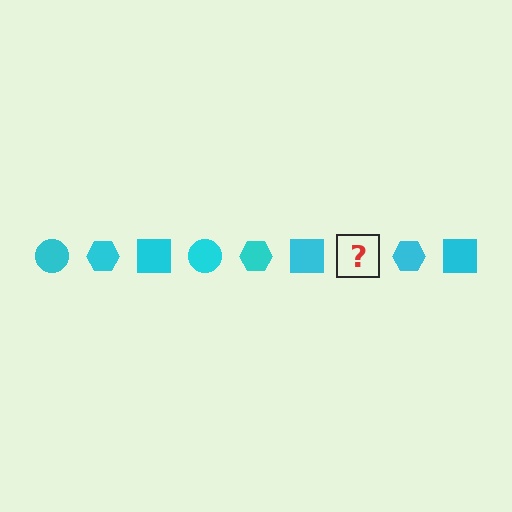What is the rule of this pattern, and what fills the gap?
The rule is that the pattern cycles through circle, hexagon, square shapes in cyan. The gap should be filled with a cyan circle.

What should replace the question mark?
The question mark should be replaced with a cyan circle.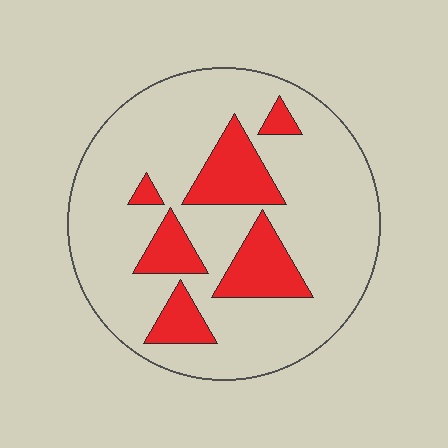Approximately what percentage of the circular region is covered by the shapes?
Approximately 20%.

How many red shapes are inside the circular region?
6.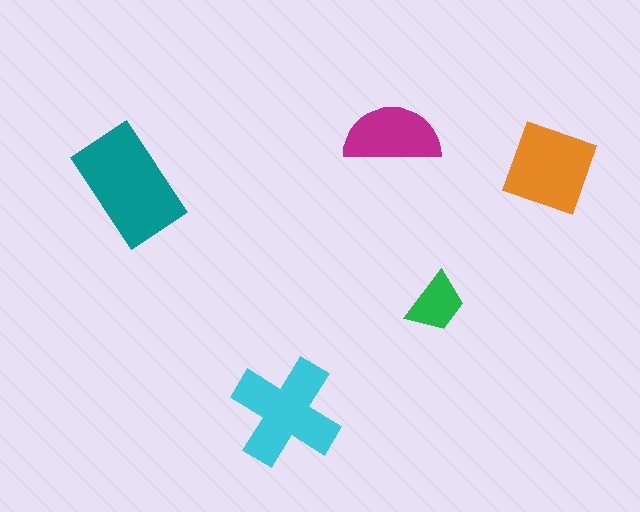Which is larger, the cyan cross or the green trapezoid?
The cyan cross.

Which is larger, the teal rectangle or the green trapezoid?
The teal rectangle.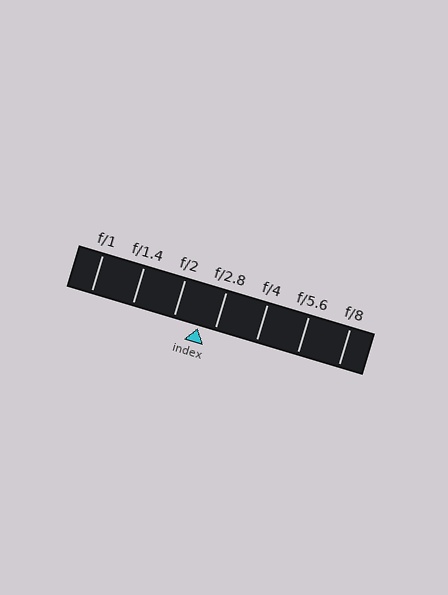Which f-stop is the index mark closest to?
The index mark is closest to f/2.8.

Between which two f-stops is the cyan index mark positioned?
The index mark is between f/2 and f/2.8.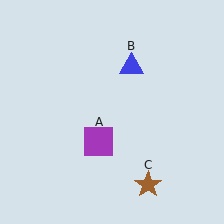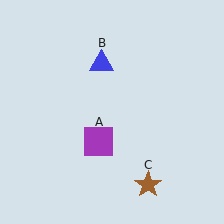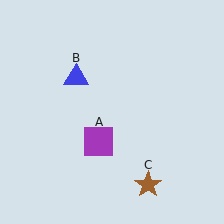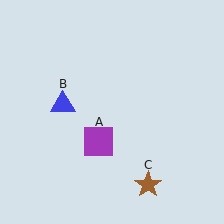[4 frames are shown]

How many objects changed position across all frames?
1 object changed position: blue triangle (object B).